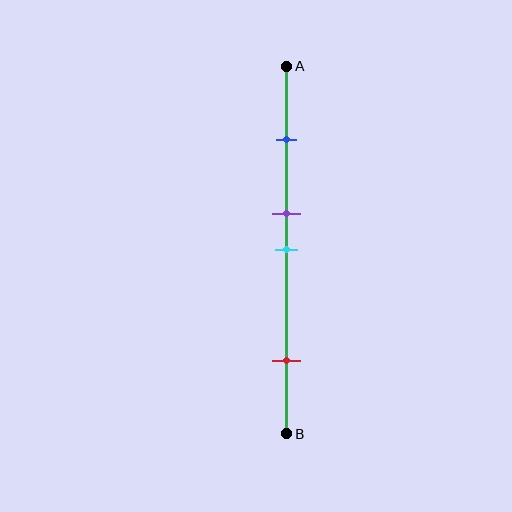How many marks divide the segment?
There are 4 marks dividing the segment.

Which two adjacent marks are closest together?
The purple and cyan marks are the closest adjacent pair.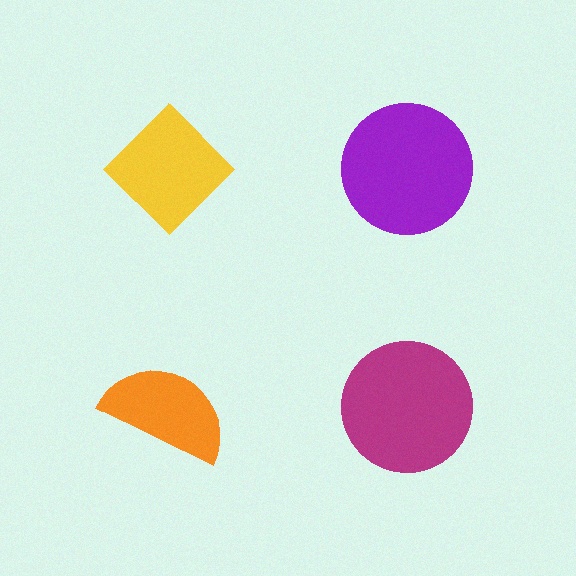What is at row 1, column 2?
A purple circle.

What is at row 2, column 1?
An orange semicircle.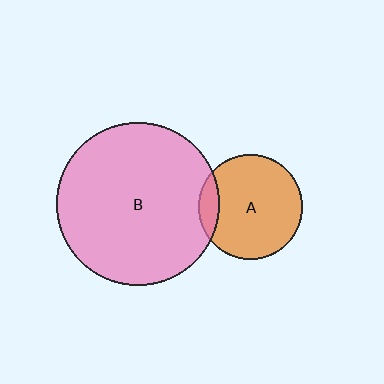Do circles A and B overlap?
Yes.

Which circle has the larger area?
Circle B (pink).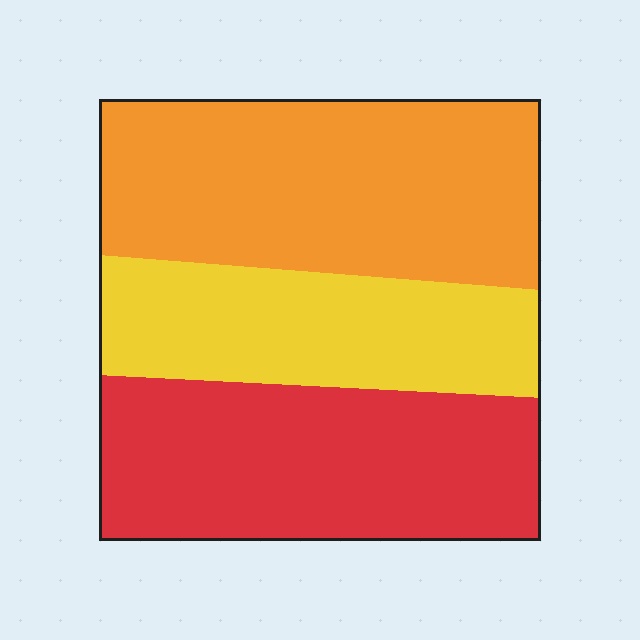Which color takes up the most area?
Orange, at roughly 40%.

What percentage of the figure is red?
Red takes up about one third (1/3) of the figure.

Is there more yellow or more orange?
Orange.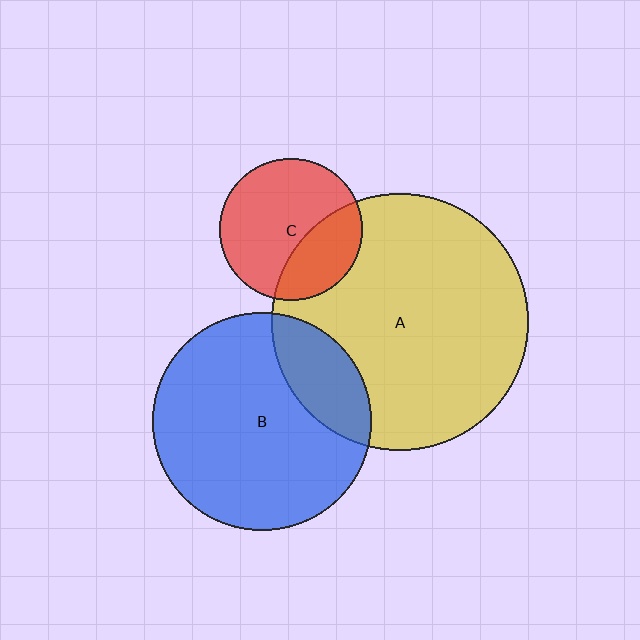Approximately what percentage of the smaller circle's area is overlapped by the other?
Approximately 20%.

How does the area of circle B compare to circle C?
Approximately 2.4 times.